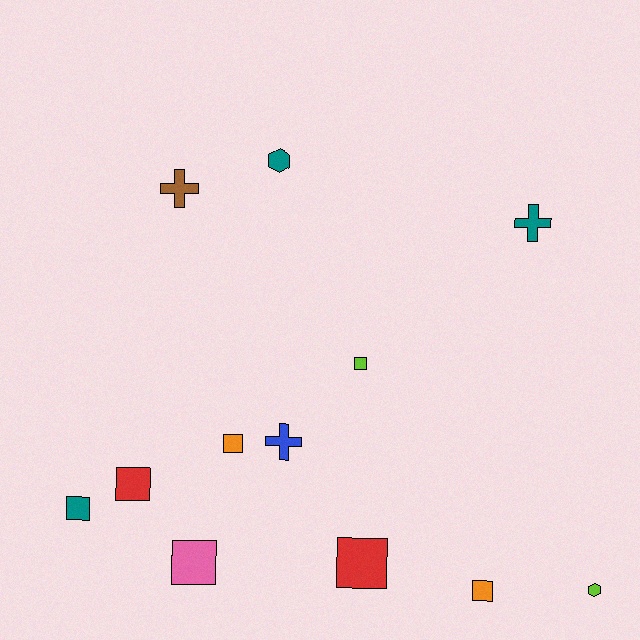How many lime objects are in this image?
There are 2 lime objects.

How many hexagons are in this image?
There are 2 hexagons.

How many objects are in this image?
There are 12 objects.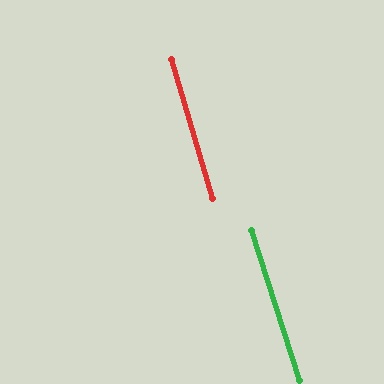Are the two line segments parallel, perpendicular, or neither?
Parallel — their directions differ by only 1.3°.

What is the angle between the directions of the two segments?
Approximately 1 degree.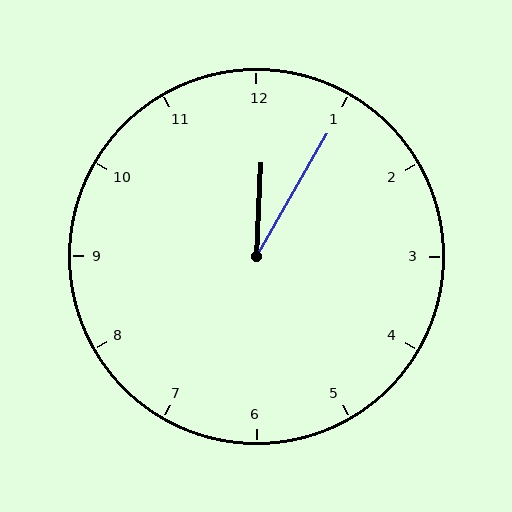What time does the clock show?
12:05.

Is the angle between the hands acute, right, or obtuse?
It is acute.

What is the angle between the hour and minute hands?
Approximately 28 degrees.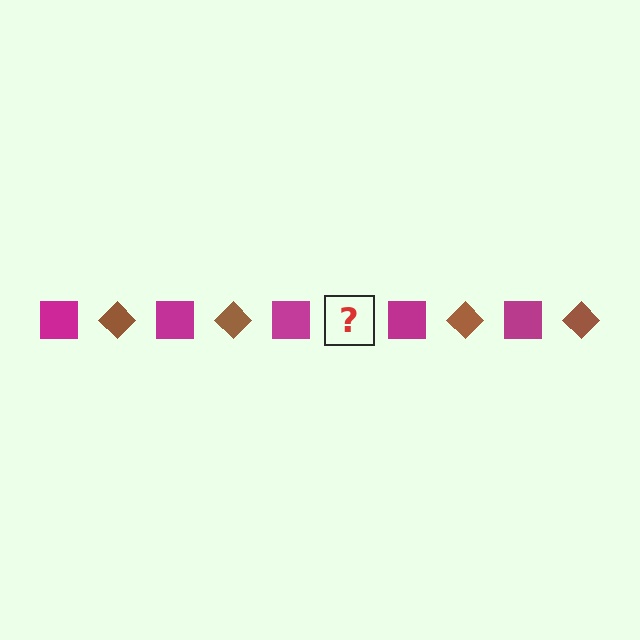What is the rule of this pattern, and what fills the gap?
The rule is that the pattern alternates between magenta square and brown diamond. The gap should be filled with a brown diamond.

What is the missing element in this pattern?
The missing element is a brown diamond.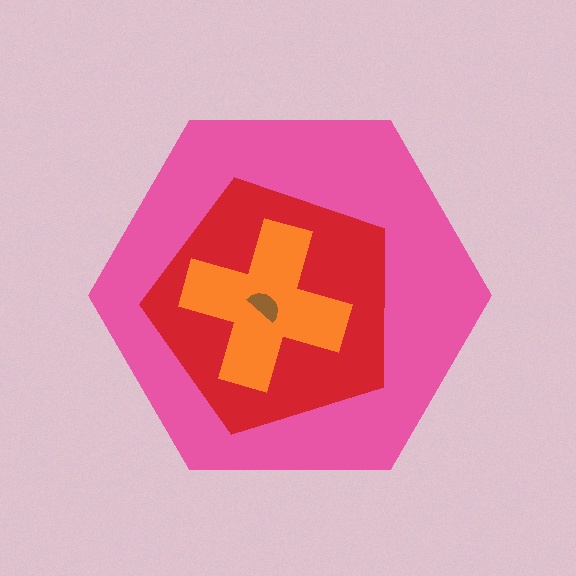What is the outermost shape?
The pink hexagon.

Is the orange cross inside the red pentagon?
Yes.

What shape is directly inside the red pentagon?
The orange cross.